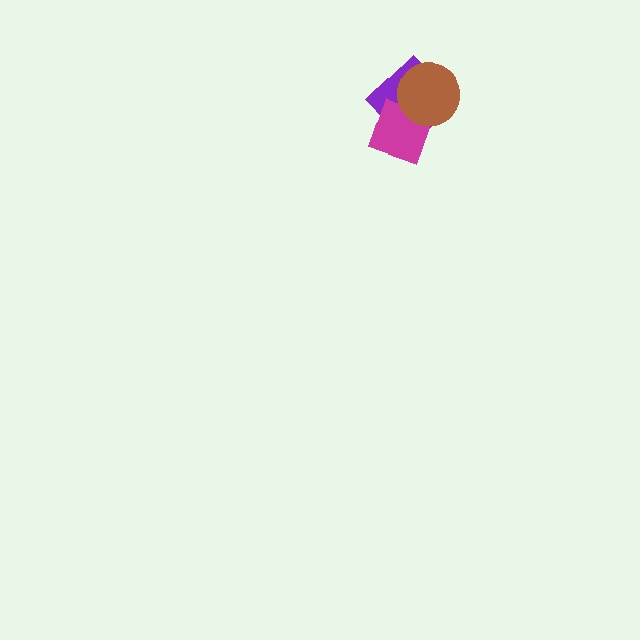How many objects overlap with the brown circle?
2 objects overlap with the brown circle.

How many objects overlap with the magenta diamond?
2 objects overlap with the magenta diamond.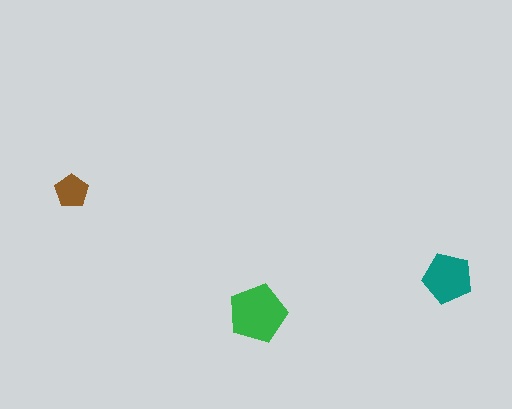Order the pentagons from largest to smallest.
the green one, the teal one, the brown one.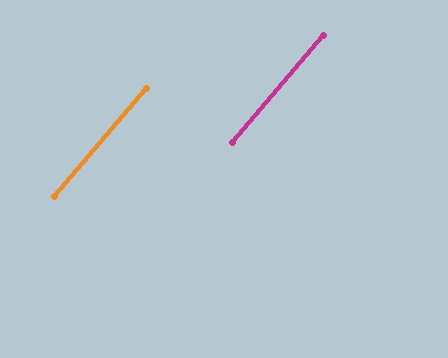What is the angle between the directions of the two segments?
Approximately 0 degrees.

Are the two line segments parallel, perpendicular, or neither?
Parallel — their directions differ by only 0.2°.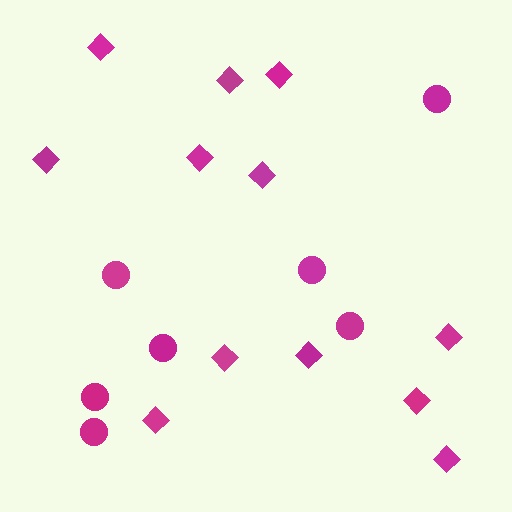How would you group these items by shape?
There are 2 groups: one group of circles (7) and one group of diamonds (12).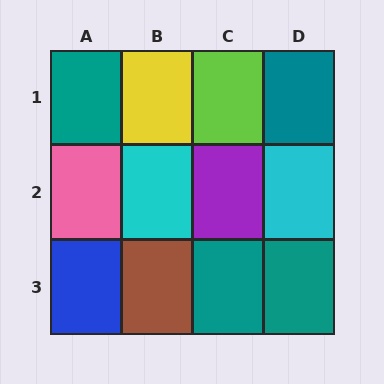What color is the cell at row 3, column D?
Teal.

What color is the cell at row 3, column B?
Brown.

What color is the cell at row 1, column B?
Yellow.